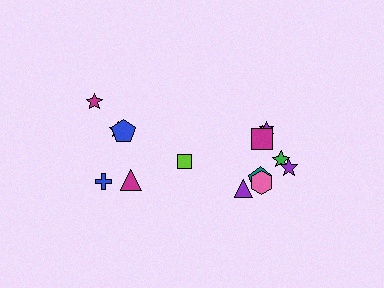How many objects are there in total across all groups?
There are 14 objects.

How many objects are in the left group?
There are 6 objects.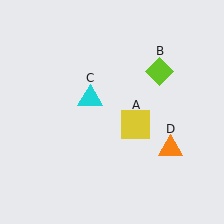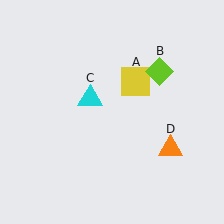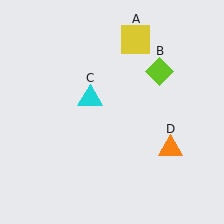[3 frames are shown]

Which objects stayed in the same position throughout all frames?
Lime diamond (object B) and cyan triangle (object C) and orange triangle (object D) remained stationary.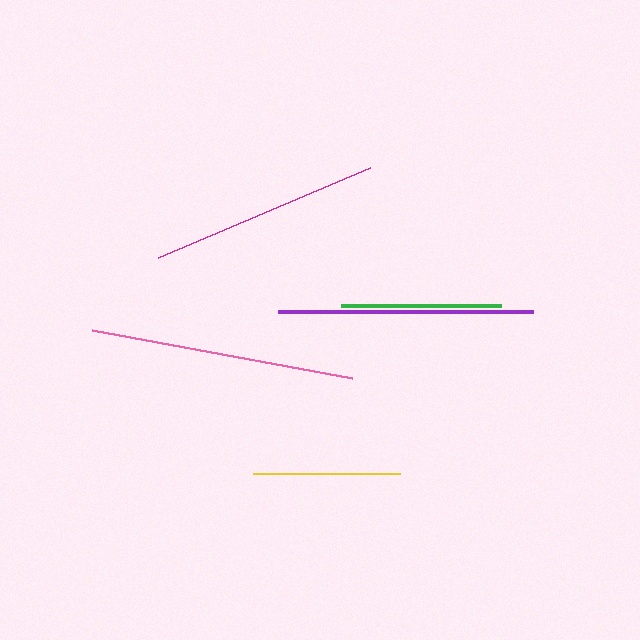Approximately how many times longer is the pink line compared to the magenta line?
The pink line is approximately 1.1 times the length of the magenta line.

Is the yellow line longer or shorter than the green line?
The green line is longer than the yellow line.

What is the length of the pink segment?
The pink segment is approximately 264 pixels long.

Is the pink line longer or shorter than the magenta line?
The pink line is longer than the magenta line.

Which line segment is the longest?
The pink line is the longest at approximately 264 pixels.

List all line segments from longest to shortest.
From longest to shortest: pink, purple, magenta, green, yellow.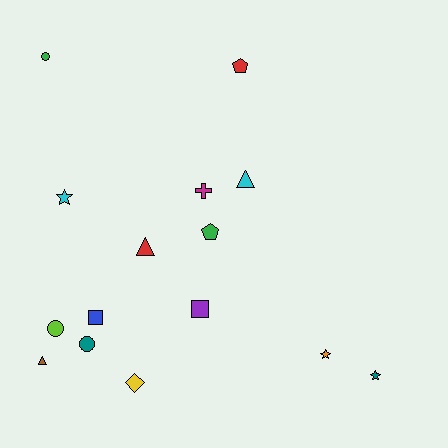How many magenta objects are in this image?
There is 1 magenta object.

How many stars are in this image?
There are 3 stars.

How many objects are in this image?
There are 15 objects.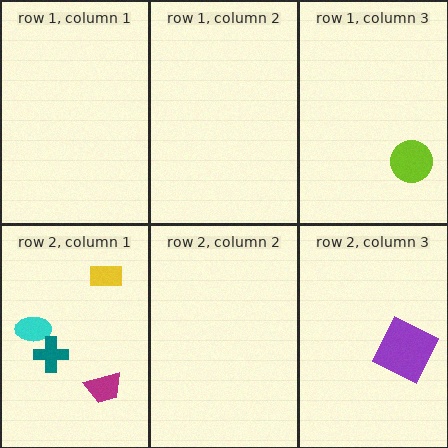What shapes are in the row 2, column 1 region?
The yellow rectangle, the magenta trapezoid, the cyan ellipse, the teal cross.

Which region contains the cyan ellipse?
The row 2, column 1 region.